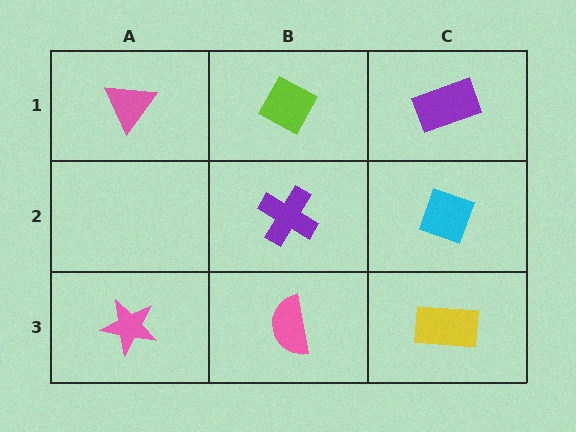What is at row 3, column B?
A pink semicircle.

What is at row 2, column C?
A cyan diamond.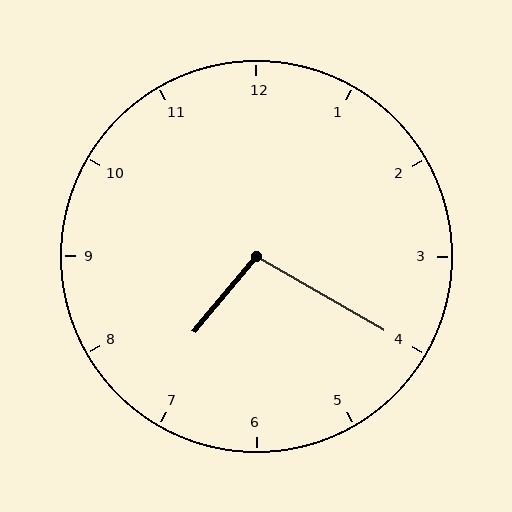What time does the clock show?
7:20.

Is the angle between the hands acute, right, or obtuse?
It is obtuse.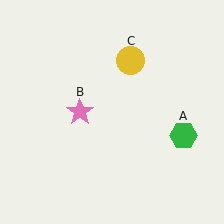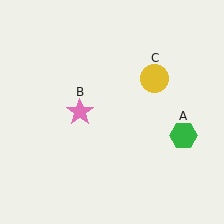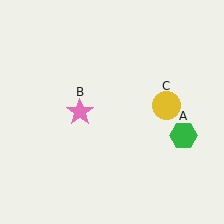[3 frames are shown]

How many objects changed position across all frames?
1 object changed position: yellow circle (object C).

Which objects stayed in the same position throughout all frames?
Green hexagon (object A) and pink star (object B) remained stationary.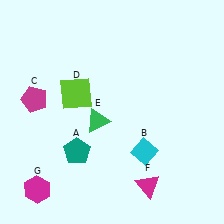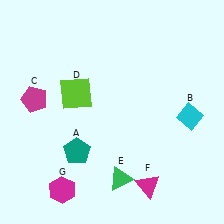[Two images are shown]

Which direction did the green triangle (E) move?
The green triangle (E) moved down.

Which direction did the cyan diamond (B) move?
The cyan diamond (B) moved right.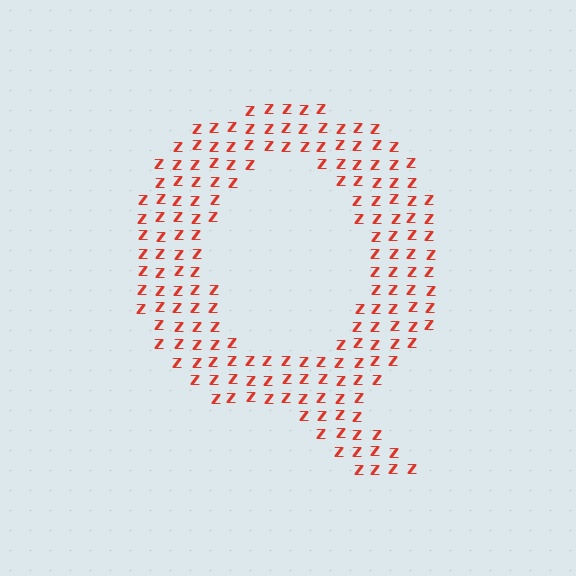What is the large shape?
The large shape is the letter Q.